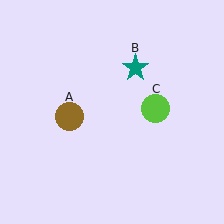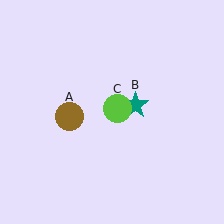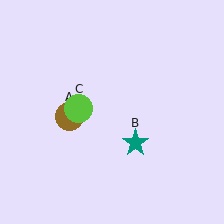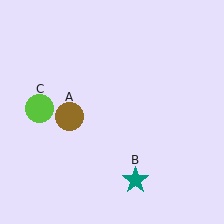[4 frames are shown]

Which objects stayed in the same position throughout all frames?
Brown circle (object A) remained stationary.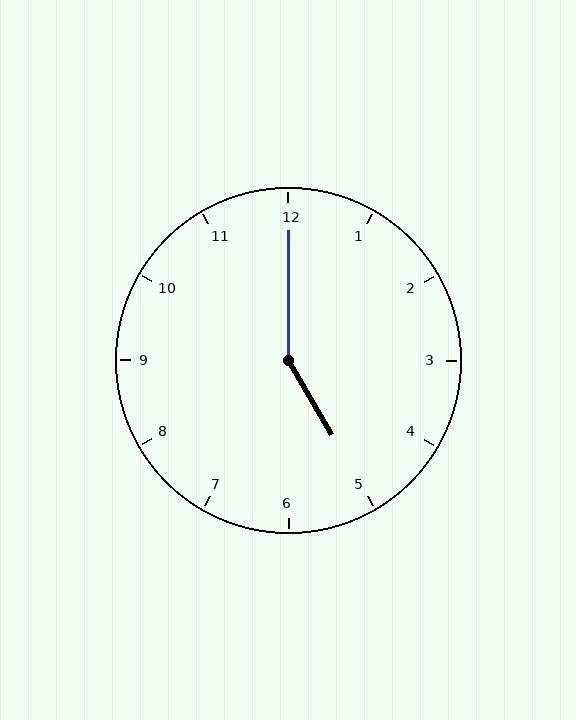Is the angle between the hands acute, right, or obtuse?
It is obtuse.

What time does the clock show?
5:00.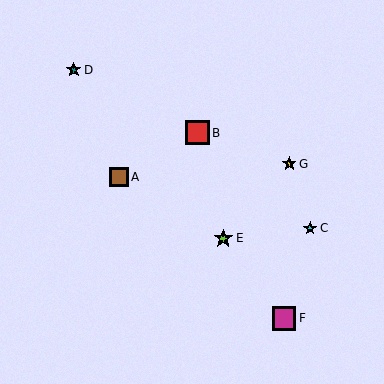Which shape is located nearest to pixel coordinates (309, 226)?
The cyan star (labeled C) at (310, 228) is nearest to that location.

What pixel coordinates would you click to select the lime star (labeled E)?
Click at (223, 239) to select the lime star E.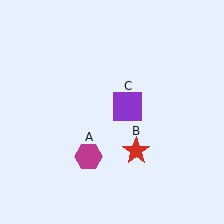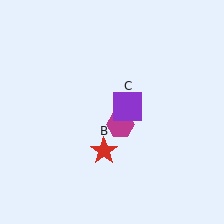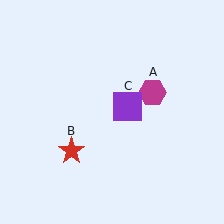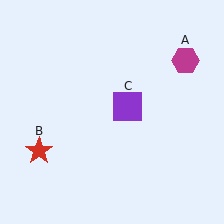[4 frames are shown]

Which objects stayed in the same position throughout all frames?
Purple square (object C) remained stationary.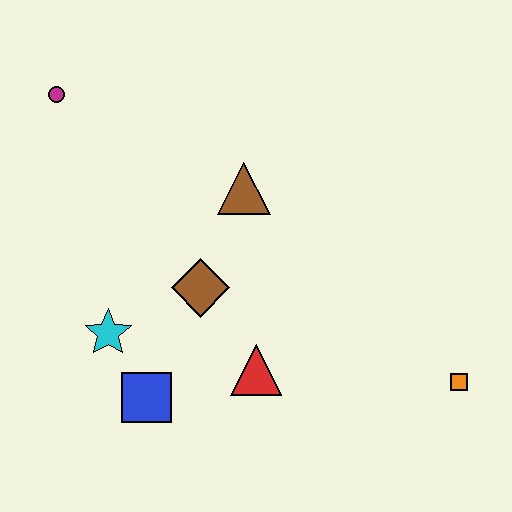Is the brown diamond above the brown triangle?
No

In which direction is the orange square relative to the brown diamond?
The orange square is to the right of the brown diamond.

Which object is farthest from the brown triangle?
The orange square is farthest from the brown triangle.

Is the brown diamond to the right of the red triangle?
No